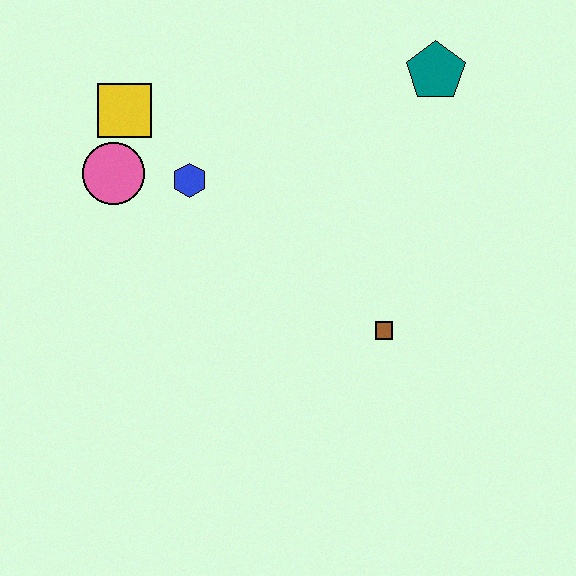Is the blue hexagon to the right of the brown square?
No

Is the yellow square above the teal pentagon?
No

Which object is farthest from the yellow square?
The brown square is farthest from the yellow square.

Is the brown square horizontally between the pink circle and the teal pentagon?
Yes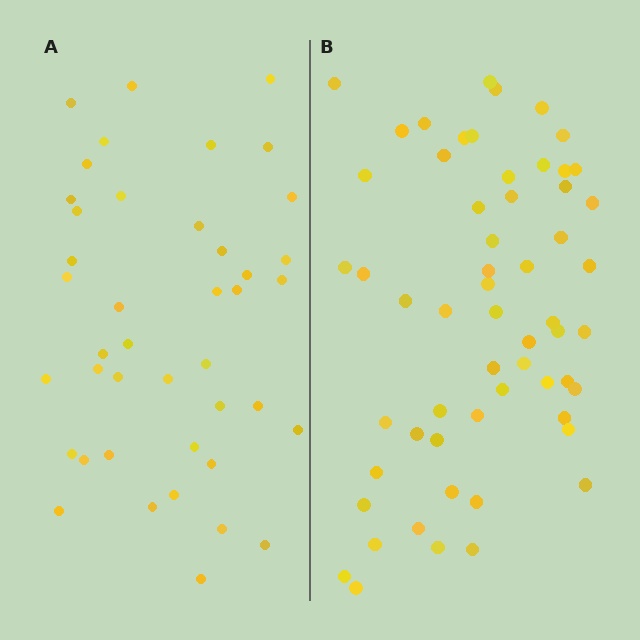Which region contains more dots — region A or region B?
Region B (the right region) has more dots.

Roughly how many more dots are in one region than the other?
Region B has approximately 15 more dots than region A.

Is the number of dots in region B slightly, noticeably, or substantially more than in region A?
Region B has noticeably more, but not dramatically so. The ratio is roughly 1.4 to 1.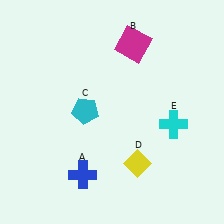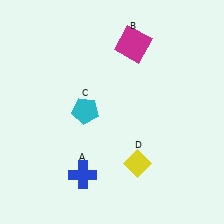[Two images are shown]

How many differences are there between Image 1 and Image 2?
There is 1 difference between the two images.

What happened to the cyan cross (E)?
The cyan cross (E) was removed in Image 2. It was in the bottom-right area of Image 1.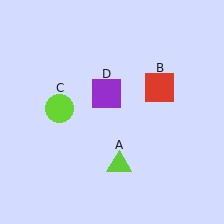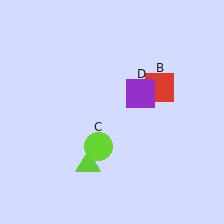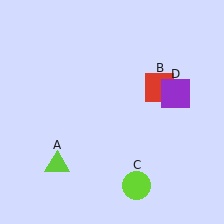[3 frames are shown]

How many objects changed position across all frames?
3 objects changed position: lime triangle (object A), lime circle (object C), purple square (object D).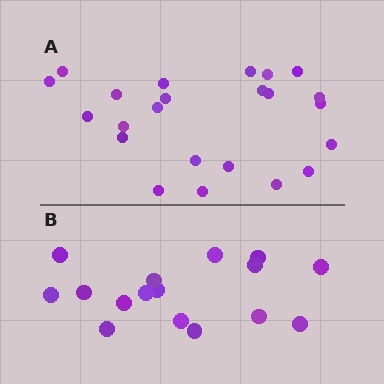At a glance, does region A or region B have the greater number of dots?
Region A (the top region) has more dots.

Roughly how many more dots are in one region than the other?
Region A has roughly 8 or so more dots than region B.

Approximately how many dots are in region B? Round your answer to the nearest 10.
About 20 dots. (The exact count is 16, which rounds to 20.)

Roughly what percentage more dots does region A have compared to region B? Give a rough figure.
About 45% more.